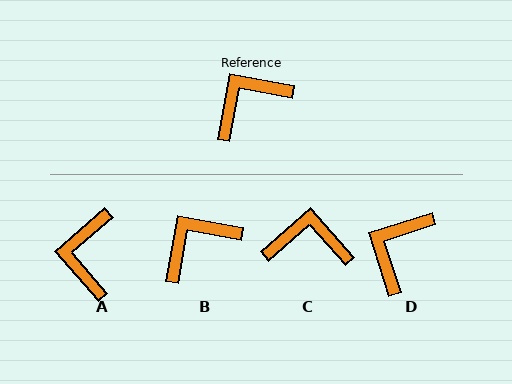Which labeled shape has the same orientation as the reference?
B.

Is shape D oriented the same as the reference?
No, it is off by about 28 degrees.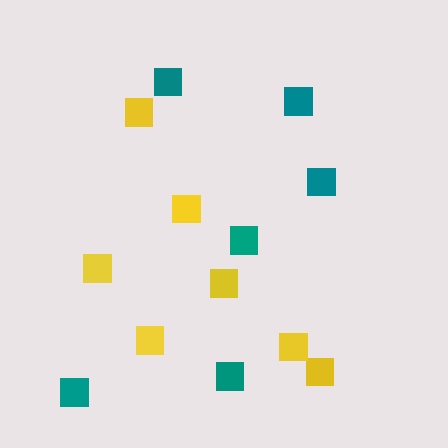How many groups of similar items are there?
There are 2 groups: one group of teal squares (6) and one group of yellow squares (7).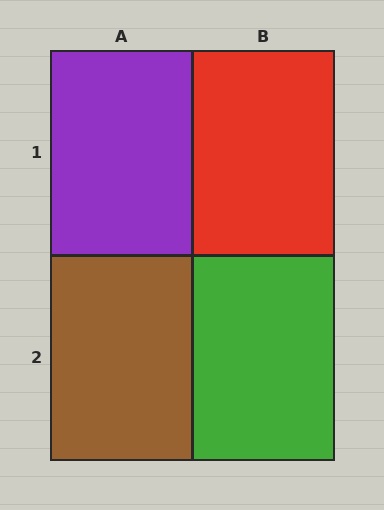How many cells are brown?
1 cell is brown.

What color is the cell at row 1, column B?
Red.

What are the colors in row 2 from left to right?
Brown, green.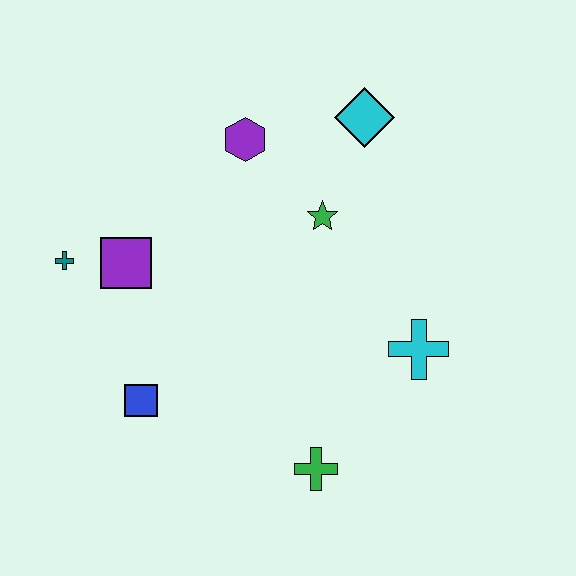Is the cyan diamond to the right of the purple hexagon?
Yes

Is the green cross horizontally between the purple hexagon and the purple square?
No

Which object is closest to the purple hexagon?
The green star is closest to the purple hexagon.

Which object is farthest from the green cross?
The cyan diamond is farthest from the green cross.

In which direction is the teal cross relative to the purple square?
The teal cross is to the left of the purple square.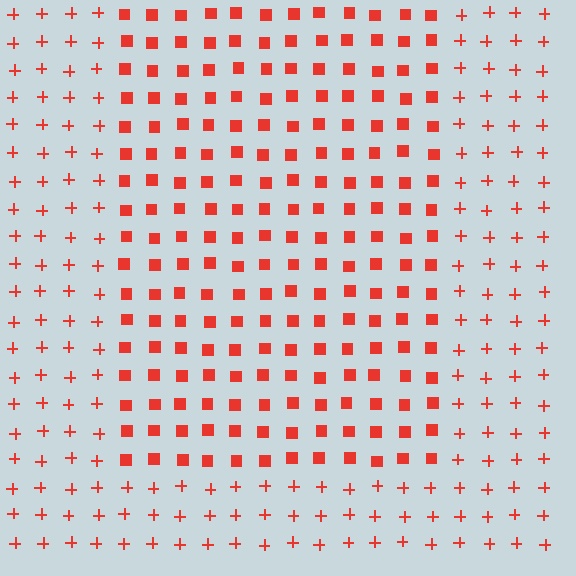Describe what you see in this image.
The image is filled with small red elements arranged in a uniform grid. A rectangle-shaped region contains squares, while the surrounding area contains plus signs. The boundary is defined purely by the change in element shape.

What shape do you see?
I see a rectangle.